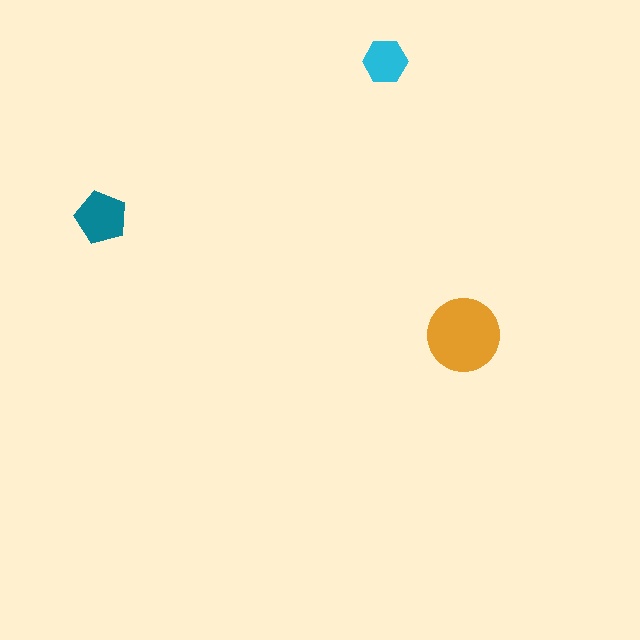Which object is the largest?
The orange circle.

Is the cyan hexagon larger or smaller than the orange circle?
Smaller.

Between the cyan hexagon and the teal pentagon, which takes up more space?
The teal pentagon.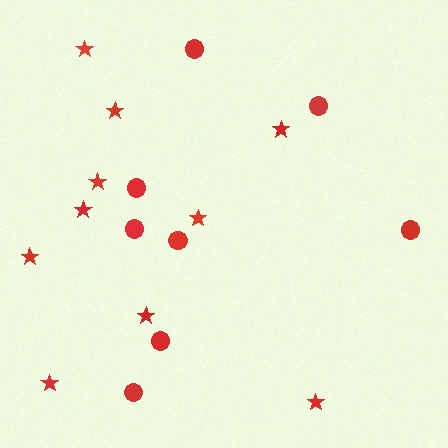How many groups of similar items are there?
There are 2 groups: one group of circles (8) and one group of stars (10).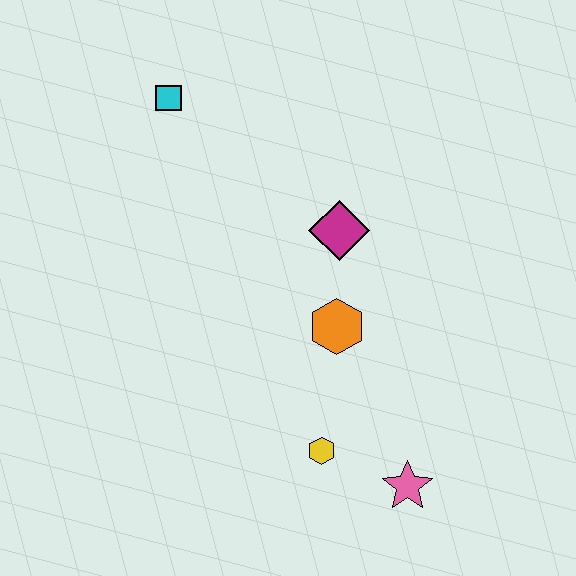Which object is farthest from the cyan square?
The pink star is farthest from the cyan square.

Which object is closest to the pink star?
The yellow hexagon is closest to the pink star.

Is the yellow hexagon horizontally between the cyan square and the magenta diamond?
Yes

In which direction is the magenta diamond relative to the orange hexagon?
The magenta diamond is above the orange hexagon.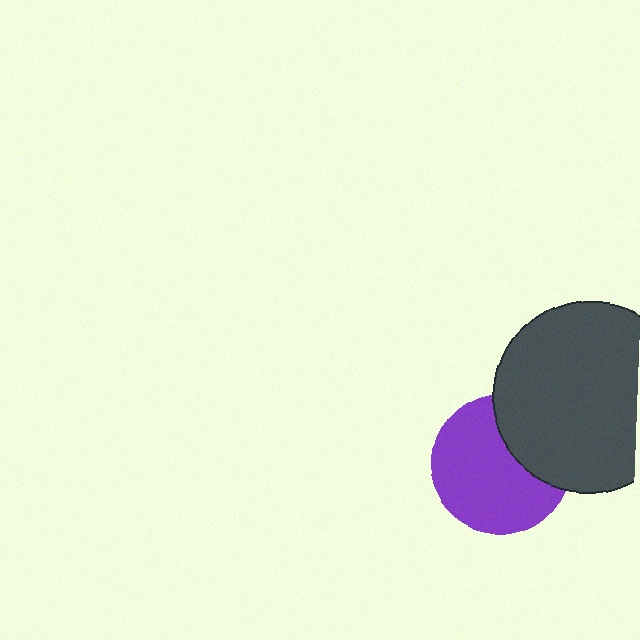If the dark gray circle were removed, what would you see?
You would see the complete purple circle.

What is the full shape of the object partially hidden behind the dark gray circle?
The partially hidden object is a purple circle.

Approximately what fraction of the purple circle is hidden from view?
Roughly 30% of the purple circle is hidden behind the dark gray circle.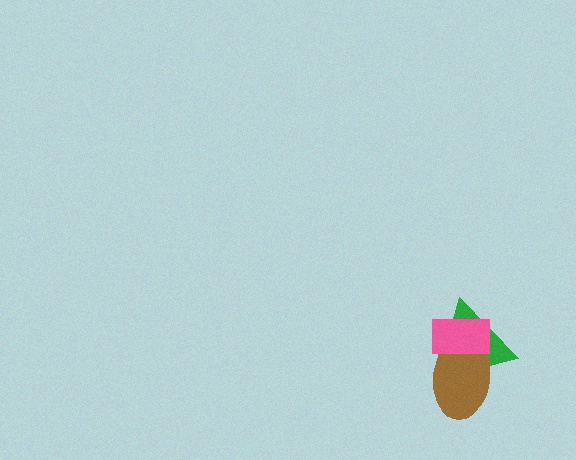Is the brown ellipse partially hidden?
Yes, it is partially covered by another shape.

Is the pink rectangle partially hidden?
No, no other shape covers it.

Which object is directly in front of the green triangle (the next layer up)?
The brown ellipse is directly in front of the green triangle.